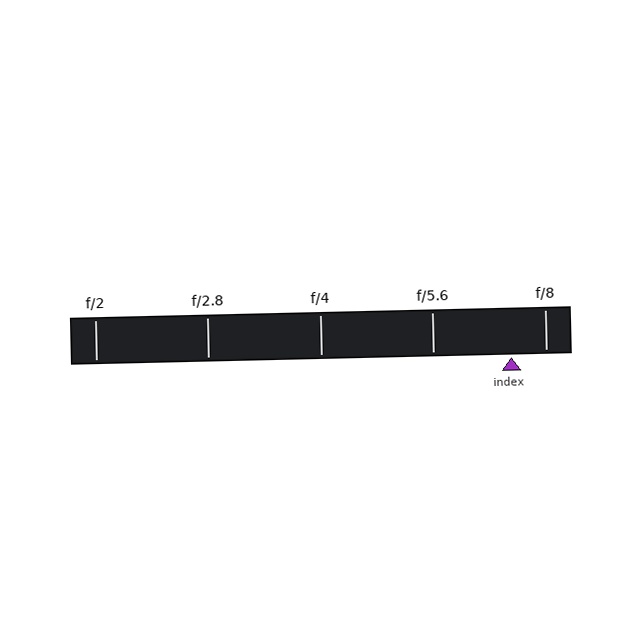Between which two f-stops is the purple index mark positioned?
The index mark is between f/5.6 and f/8.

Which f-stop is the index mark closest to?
The index mark is closest to f/8.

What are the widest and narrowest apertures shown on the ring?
The widest aperture shown is f/2 and the narrowest is f/8.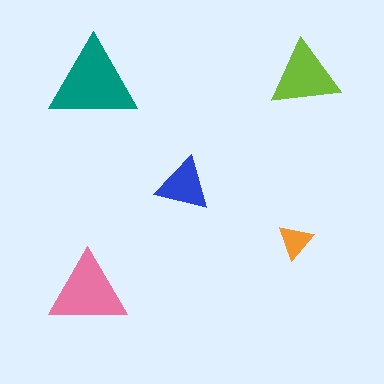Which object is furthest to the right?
The lime triangle is rightmost.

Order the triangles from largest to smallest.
the teal one, the pink one, the lime one, the blue one, the orange one.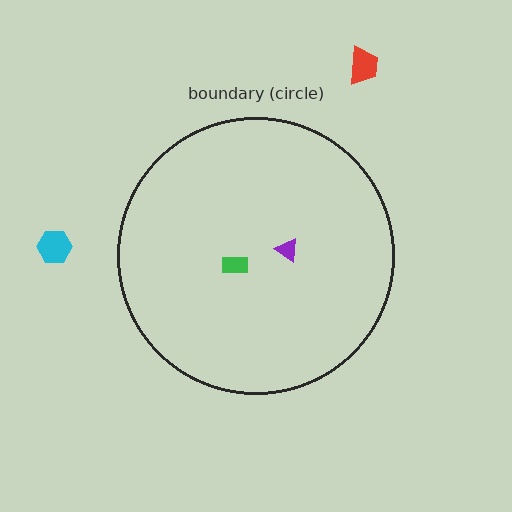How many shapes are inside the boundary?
2 inside, 2 outside.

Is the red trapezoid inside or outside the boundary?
Outside.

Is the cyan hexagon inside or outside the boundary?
Outside.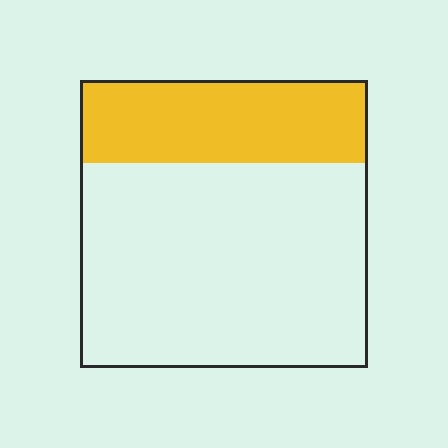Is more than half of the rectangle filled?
No.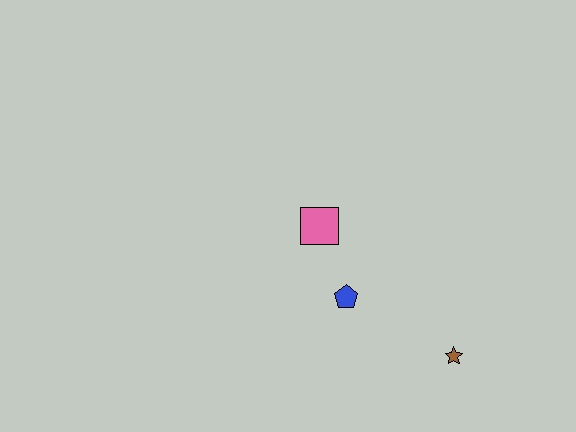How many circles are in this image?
There are no circles.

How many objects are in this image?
There are 3 objects.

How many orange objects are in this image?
There are no orange objects.